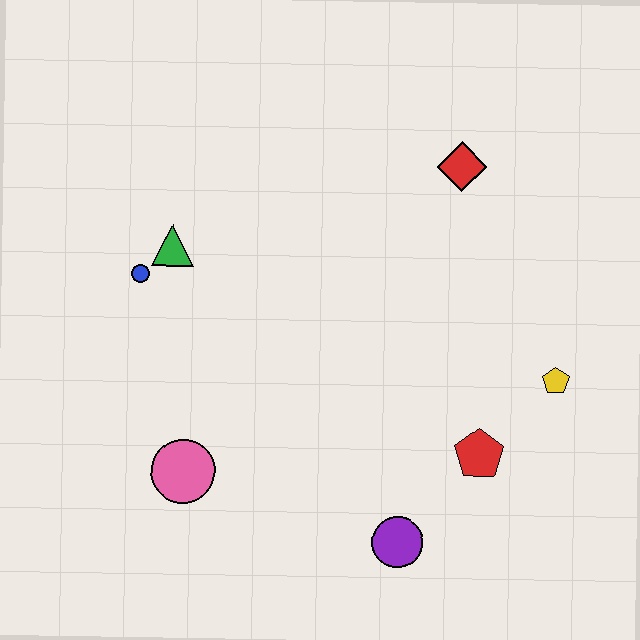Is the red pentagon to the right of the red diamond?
Yes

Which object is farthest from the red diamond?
The pink circle is farthest from the red diamond.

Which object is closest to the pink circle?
The blue circle is closest to the pink circle.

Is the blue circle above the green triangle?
No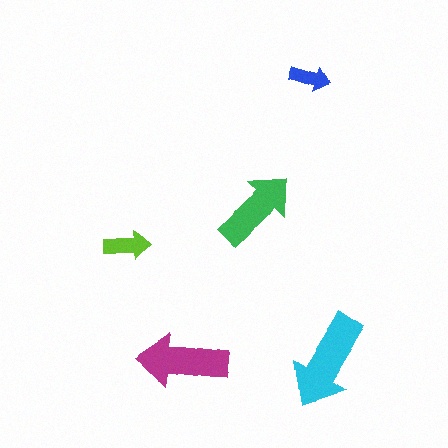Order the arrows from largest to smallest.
the cyan one, the magenta one, the green one, the lime one, the blue one.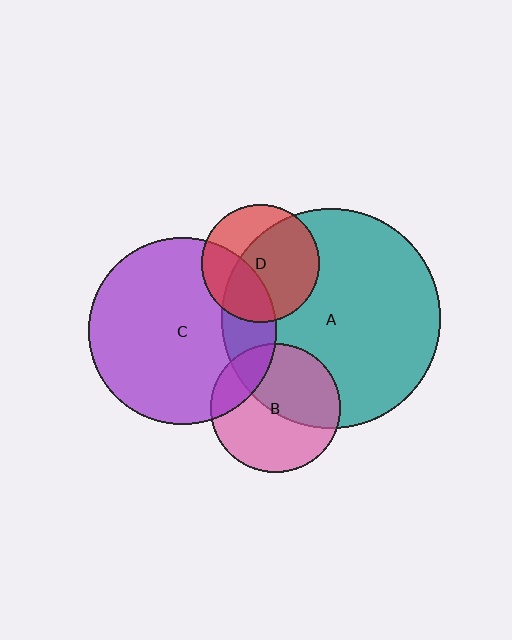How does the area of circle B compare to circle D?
Approximately 1.2 times.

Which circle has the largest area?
Circle A (teal).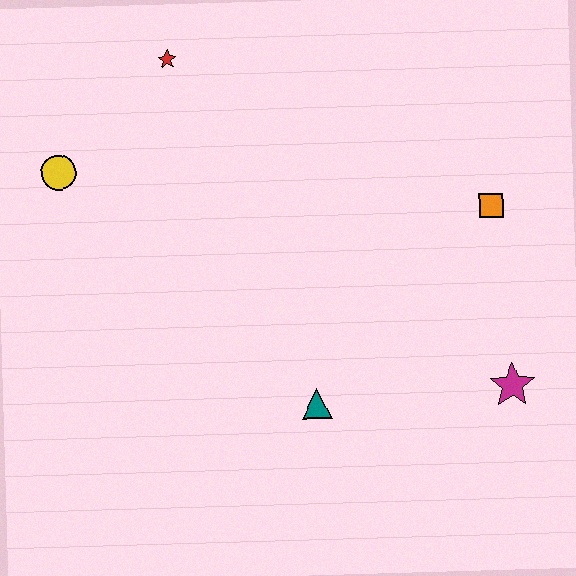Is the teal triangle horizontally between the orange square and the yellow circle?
Yes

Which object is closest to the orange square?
The magenta star is closest to the orange square.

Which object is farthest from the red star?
The magenta star is farthest from the red star.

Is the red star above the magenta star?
Yes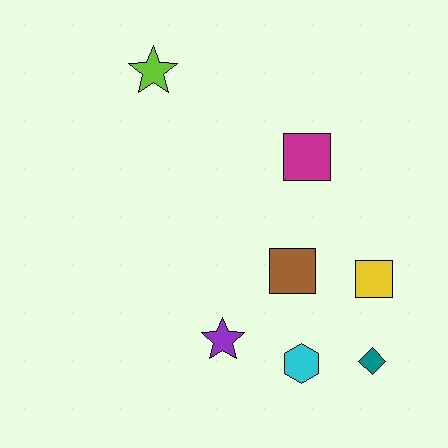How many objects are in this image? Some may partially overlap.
There are 7 objects.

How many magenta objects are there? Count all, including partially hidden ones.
There is 1 magenta object.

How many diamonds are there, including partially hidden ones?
There is 1 diamond.